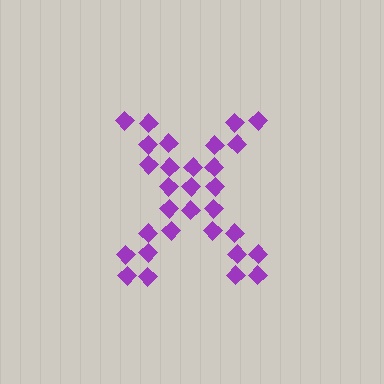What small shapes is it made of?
It is made of small diamonds.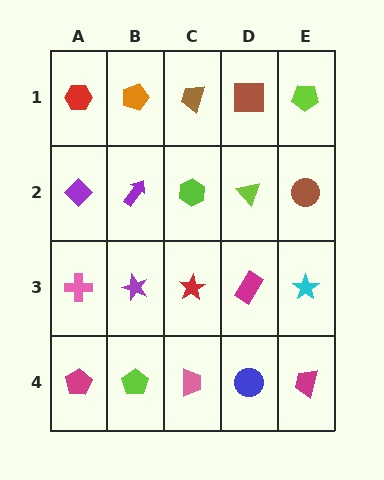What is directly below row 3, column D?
A blue circle.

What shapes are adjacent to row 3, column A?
A purple diamond (row 2, column A), a magenta pentagon (row 4, column A), a purple star (row 3, column B).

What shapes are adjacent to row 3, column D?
A lime triangle (row 2, column D), a blue circle (row 4, column D), a red star (row 3, column C), a cyan star (row 3, column E).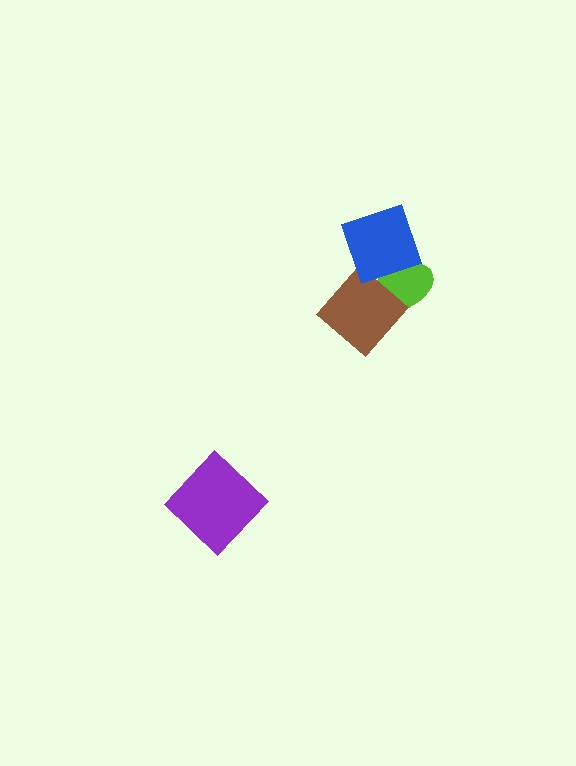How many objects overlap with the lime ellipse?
2 objects overlap with the lime ellipse.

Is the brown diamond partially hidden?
No, no other shape covers it.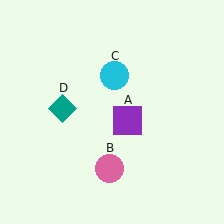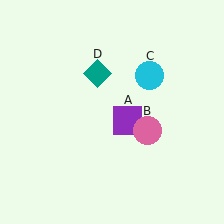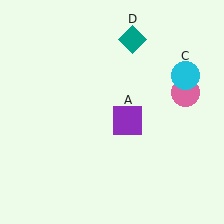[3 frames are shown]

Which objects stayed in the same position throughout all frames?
Purple square (object A) remained stationary.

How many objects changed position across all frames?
3 objects changed position: pink circle (object B), cyan circle (object C), teal diamond (object D).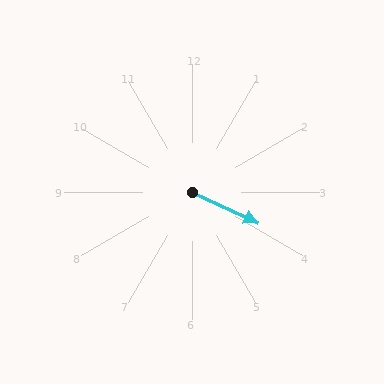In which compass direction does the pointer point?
Southeast.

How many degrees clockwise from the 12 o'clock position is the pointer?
Approximately 115 degrees.